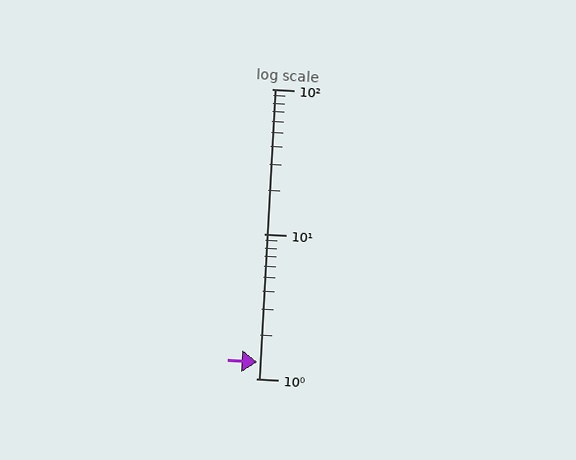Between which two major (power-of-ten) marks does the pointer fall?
The pointer is between 1 and 10.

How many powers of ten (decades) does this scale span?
The scale spans 2 decades, from 1 to 100.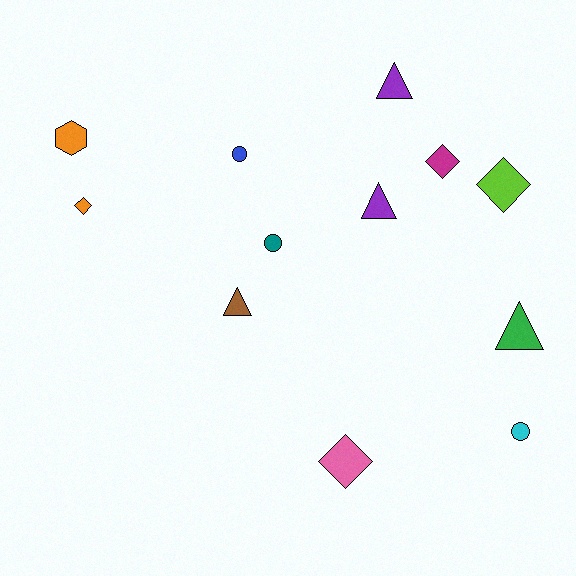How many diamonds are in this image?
There are 4 diamonds.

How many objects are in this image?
There are 12 objects.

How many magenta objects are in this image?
There is 1 magenta object.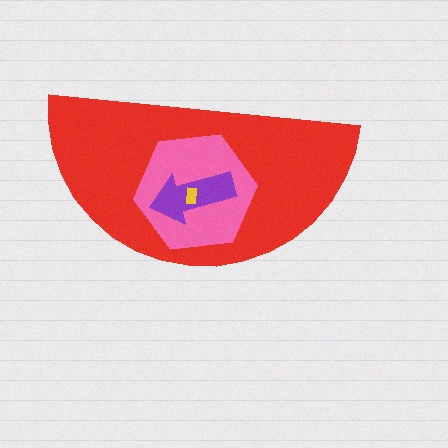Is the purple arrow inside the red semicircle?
Yes.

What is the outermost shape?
The red semicircle.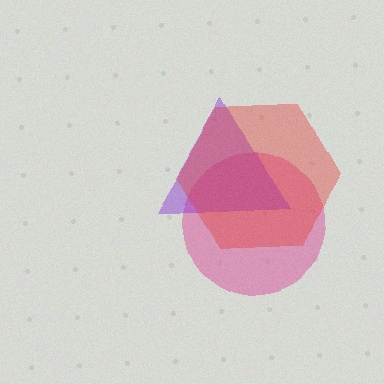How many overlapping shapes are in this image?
There are 3 overlapping shapes in the image.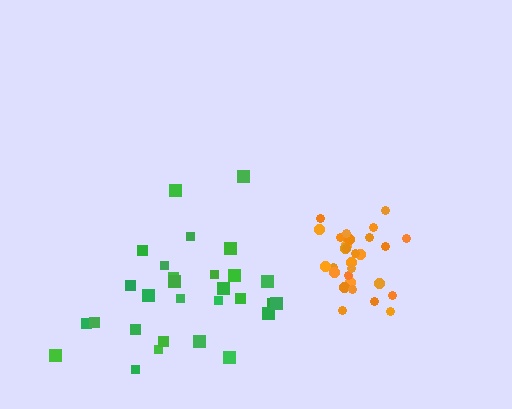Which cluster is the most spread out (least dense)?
Green.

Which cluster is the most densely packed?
Orange.